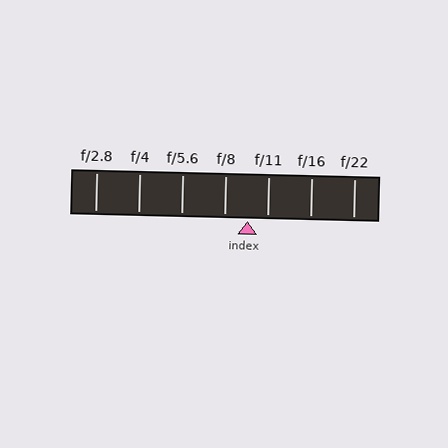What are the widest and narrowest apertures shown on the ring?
The widest aperture shown is f/2.8 and the narrowest is f/22.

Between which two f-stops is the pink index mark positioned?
The index mark is between f/8 and f/11.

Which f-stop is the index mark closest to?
The index mark is closest to f/11.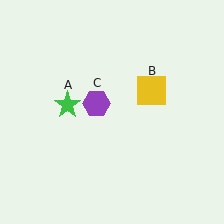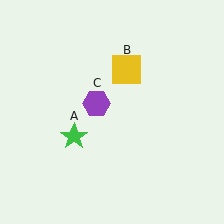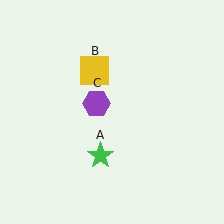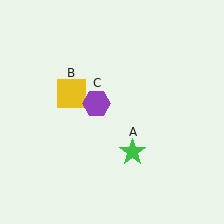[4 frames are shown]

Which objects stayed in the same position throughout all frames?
Purple hexagon (object C) remained stationary.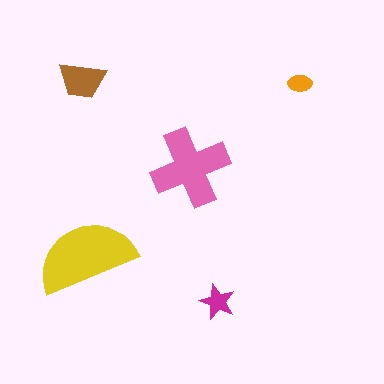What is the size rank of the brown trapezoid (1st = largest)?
3rd.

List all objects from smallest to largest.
The orange ellipse, the magenta star, the brown trapezoid, the pink cross, the yellow semicircle.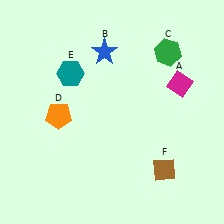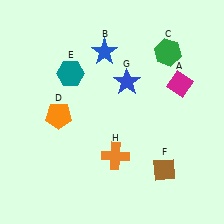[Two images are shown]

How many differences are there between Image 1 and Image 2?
There are 2 differences between the two images.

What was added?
A blue star (G), an orange cross (H) were added in Image 2.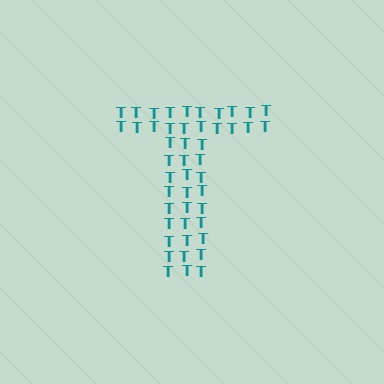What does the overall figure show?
The overall figure shows the letter T.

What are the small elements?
The small elements are letter T's.